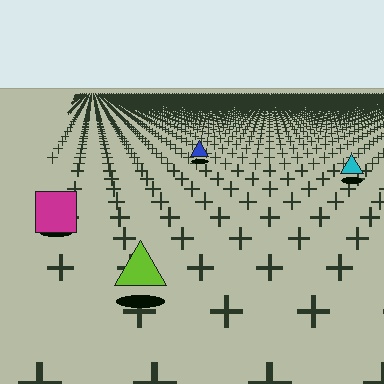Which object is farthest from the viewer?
The blue triangle is farthest from the viewer. It appears smaller and the ground texture around it is denser.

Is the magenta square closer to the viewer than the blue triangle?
Yes. The magenta square is closer — you can tell from the texture gradient: the ground texture is coarser near it.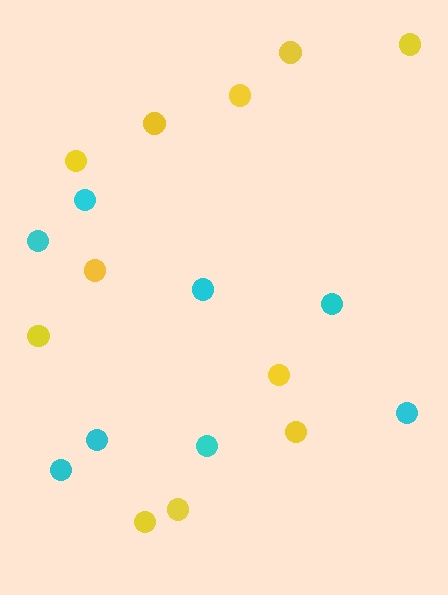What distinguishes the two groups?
There are 2 groups: one group of yellow circles (11) and one group of cyan circles (8).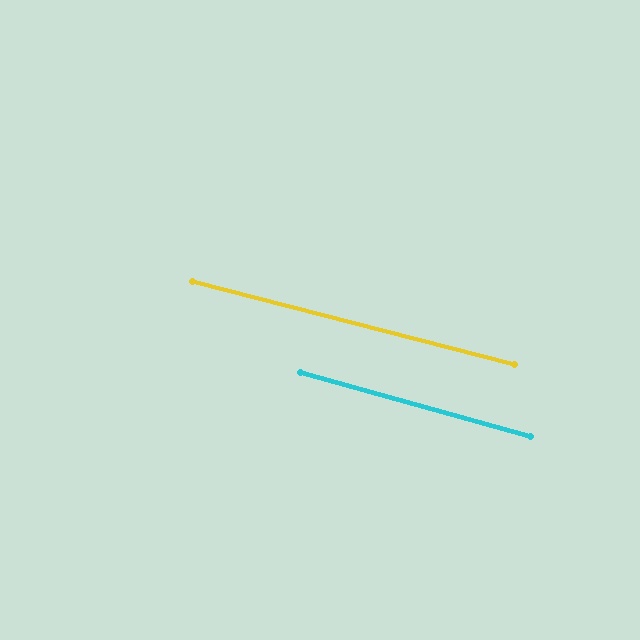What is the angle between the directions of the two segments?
Approximately 1 degree.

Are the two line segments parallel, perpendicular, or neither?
Parallel — their directions differ by only 1.2°.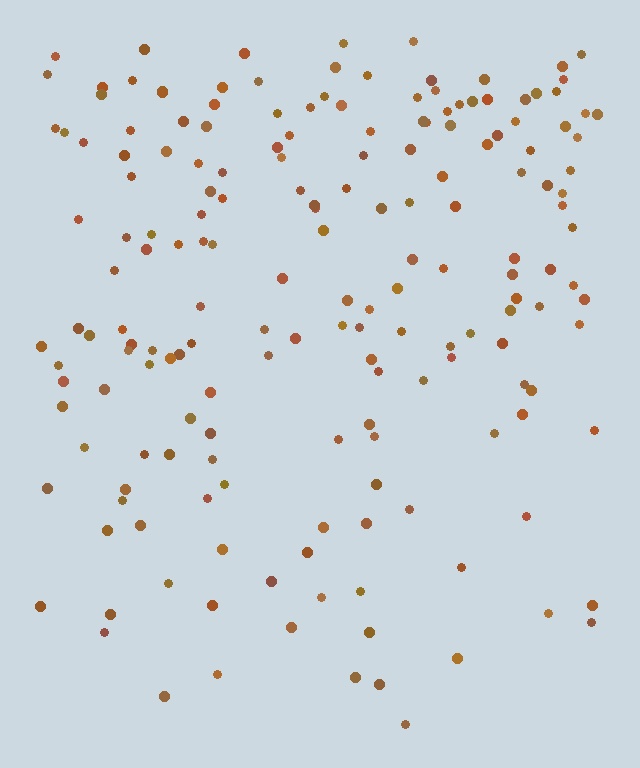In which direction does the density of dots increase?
From bottom to top, with the top side densest.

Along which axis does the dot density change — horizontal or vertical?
Vertical.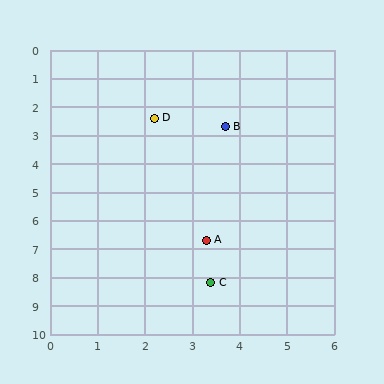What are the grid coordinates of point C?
Point C is at approximately (3.4, 8.2).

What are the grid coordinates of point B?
Point B is at approximately (3.7, 2.7).